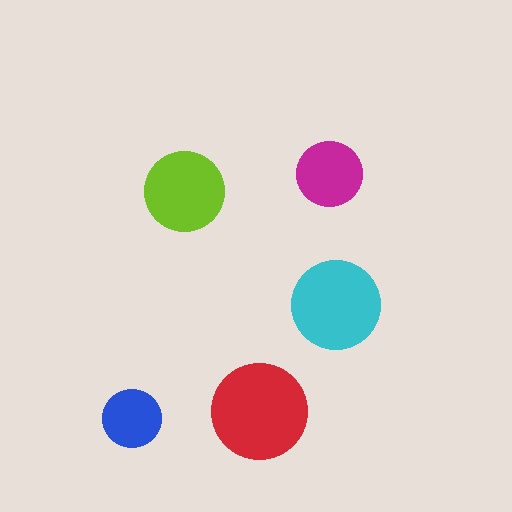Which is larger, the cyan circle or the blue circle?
The cyan one.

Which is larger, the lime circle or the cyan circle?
The cyan one.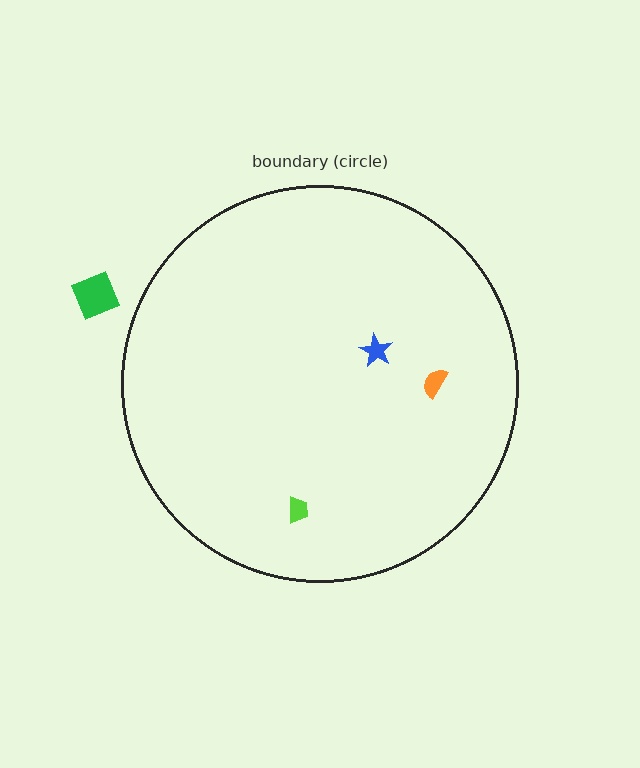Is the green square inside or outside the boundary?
Outside.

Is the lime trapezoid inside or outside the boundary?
Inside.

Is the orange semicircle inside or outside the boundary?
Inside.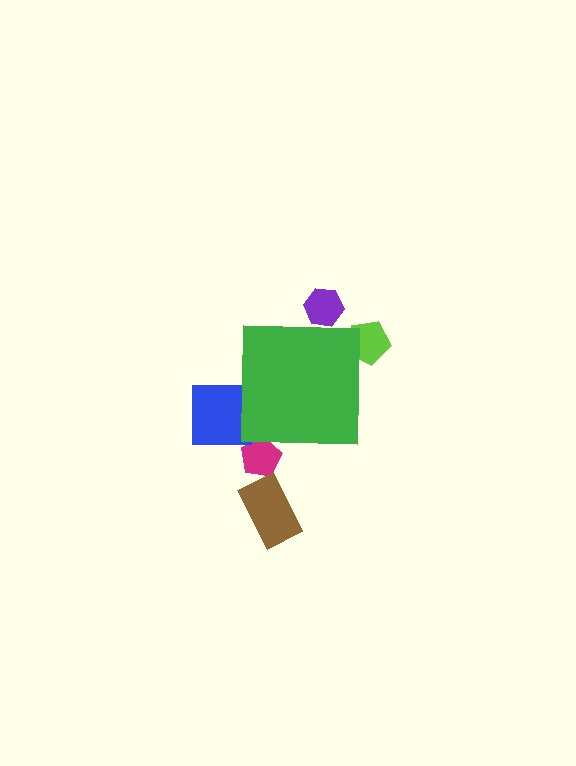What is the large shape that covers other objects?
A green square.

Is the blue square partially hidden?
Yes, the blue square is partially hidden behind the green square.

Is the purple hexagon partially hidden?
Yes, the purple hexagon is partially hidden behind the green square.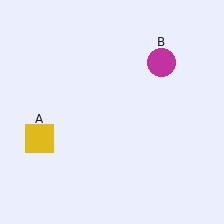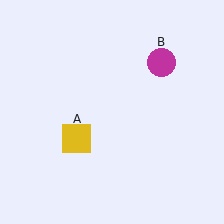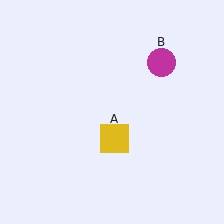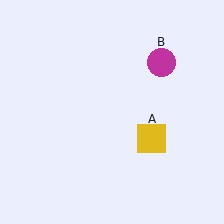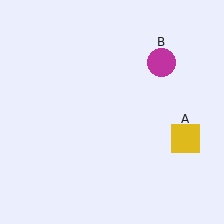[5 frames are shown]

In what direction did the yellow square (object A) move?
The yellow square (object A) moved right.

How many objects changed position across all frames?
1 object changed position: yellow square (object A).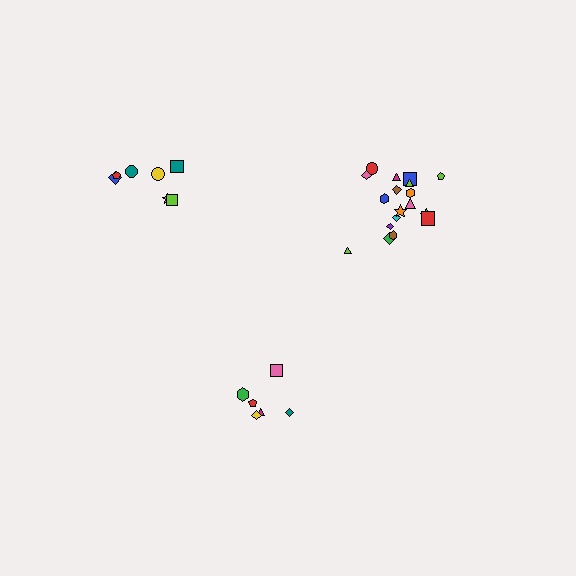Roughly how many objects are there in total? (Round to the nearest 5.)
Roughly 30 objects in total.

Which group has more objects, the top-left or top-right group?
The top-right group.